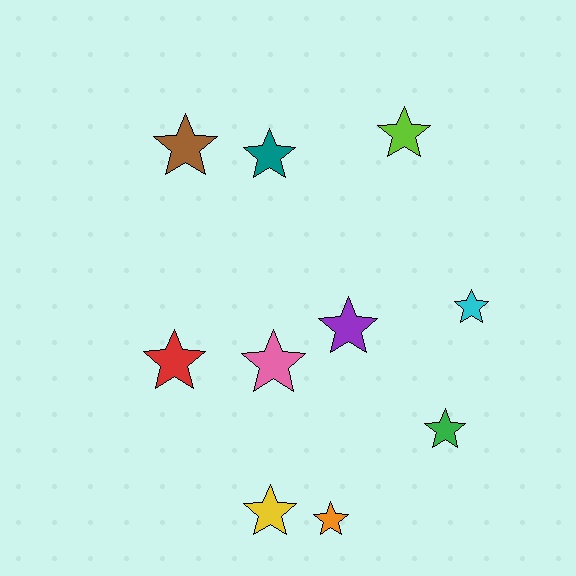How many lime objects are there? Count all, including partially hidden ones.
There is 1 lime object.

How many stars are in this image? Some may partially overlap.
There are 10 stars.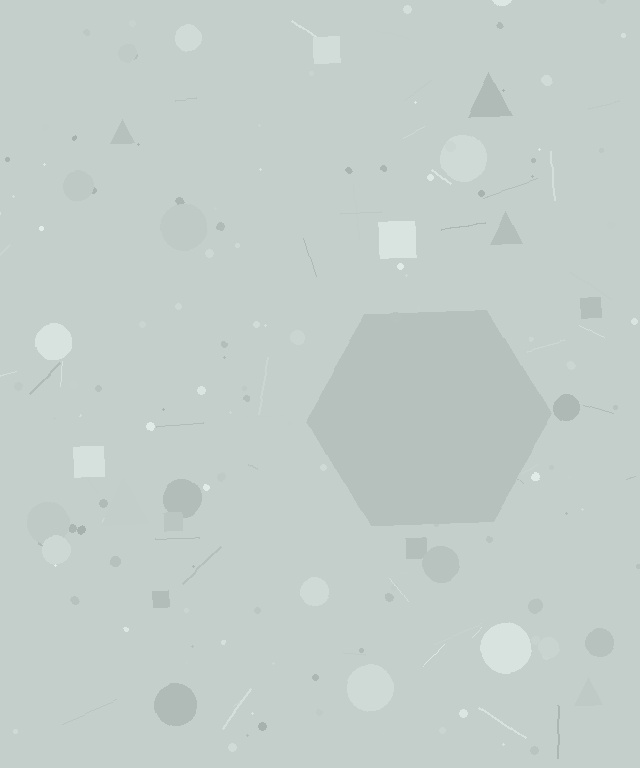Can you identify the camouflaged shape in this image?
The camouflaged shape is a hexagon.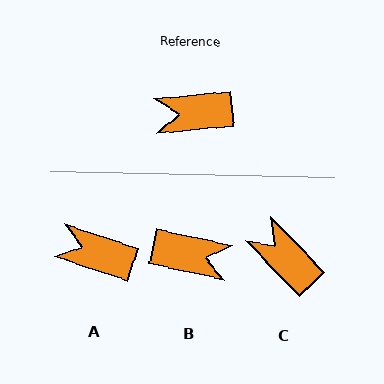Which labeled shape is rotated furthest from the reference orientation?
B, about 162 degrees away.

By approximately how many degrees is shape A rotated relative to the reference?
Approximately 24 degrees clockwise.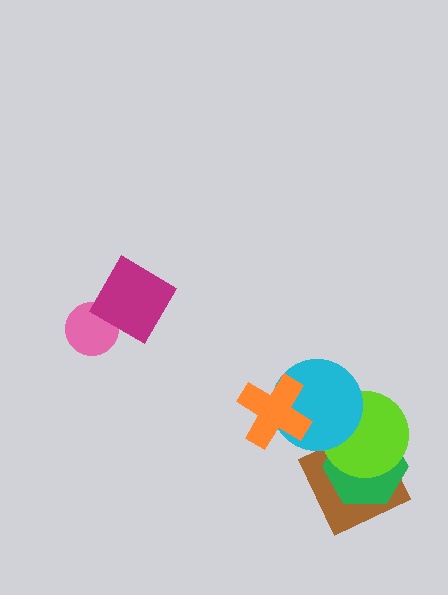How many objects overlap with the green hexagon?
3 objects overlap with the green hexagon.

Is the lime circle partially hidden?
Yes, it is partially covered by another shape.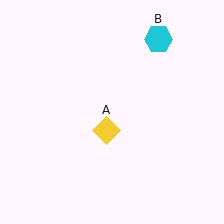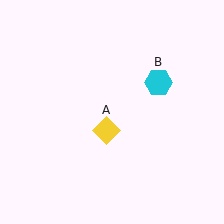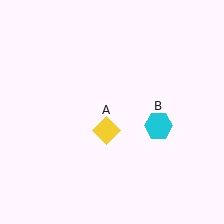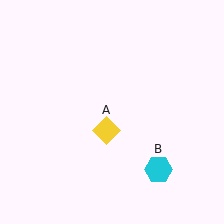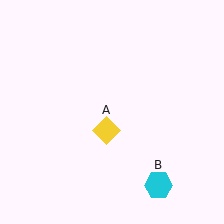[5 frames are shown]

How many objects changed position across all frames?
1 object changed position: cyan hexagon (object B).